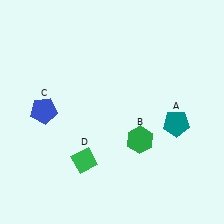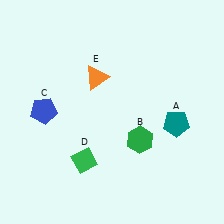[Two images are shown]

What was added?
An orange triangle (E) was added in Image 2.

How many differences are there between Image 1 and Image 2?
There is 1 difference between the two images.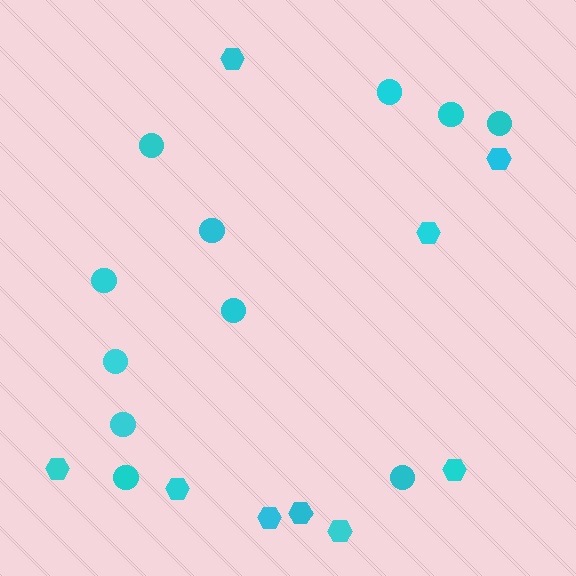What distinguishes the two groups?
There are 2 groups: one group of circles (11) and one group of hexagons (9).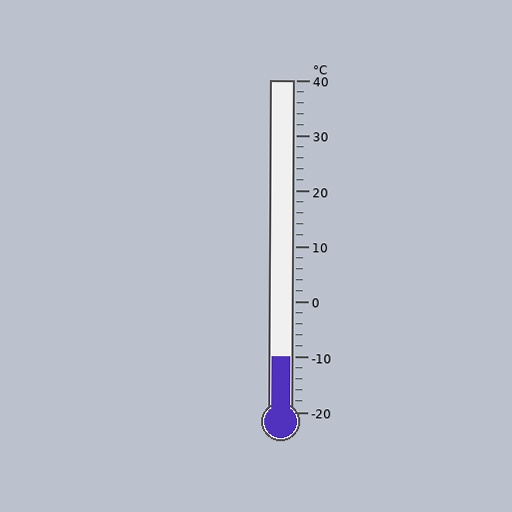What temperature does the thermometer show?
The thermometer shows approximately -10°C.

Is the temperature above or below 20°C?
The temperature is below 20°C.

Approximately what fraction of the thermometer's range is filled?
The thermometer is filled to approximately 15% of its range.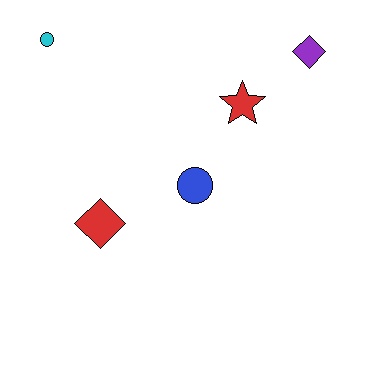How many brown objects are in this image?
There are no brown objects.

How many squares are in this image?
There are no squares.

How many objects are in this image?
There are 5 objects.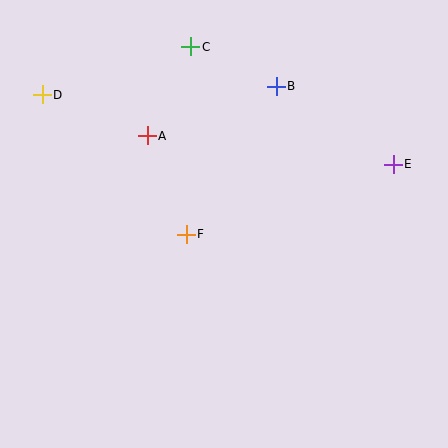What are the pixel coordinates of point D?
Point D is at (42, 95).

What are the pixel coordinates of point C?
Point C is at (191, 47).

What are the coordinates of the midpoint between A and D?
The midpoint between A and D is at (95, 115).